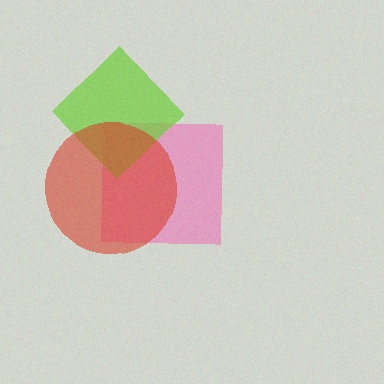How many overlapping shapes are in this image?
There are 3 overlapping shapes in the image.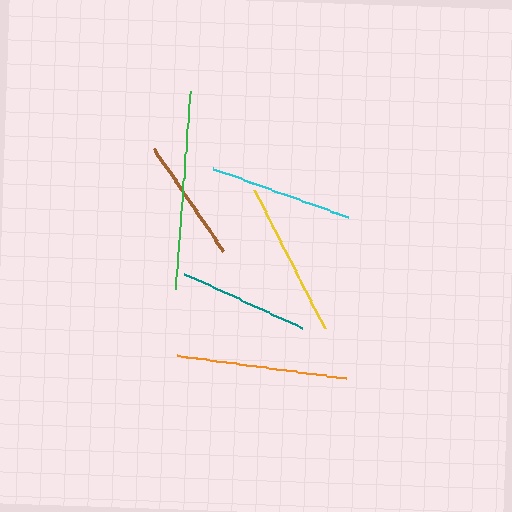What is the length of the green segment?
The green segment is approximately 199 pixels long.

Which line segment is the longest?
The green line is the longest at approximately 199 pixels.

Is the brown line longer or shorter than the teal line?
The teal line is longer than the brown line.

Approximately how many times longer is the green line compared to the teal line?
The green line is approximately 1.5 times the length of the teal line.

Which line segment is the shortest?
The brown line is the shortest at approximately 124 pixels.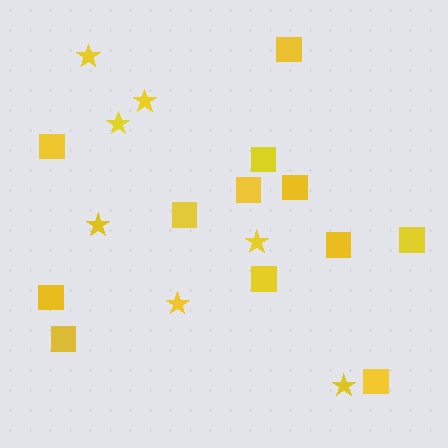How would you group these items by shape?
There are 2 groups: one group of stars (7) and one group of squares (12).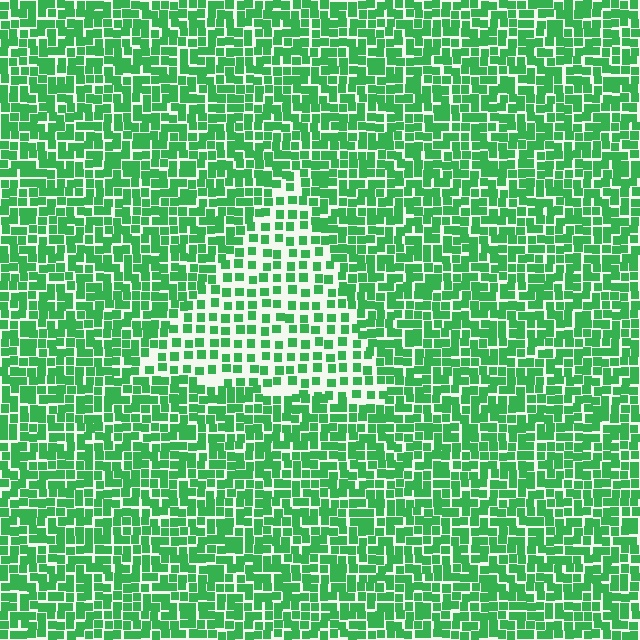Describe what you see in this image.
The image contains small green elements arranged at two different densities. A triangle-shaped region is visible where the elements are less densely packed than the surrounding area.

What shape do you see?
I see a triangle.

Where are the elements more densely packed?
The elements are more densely packed outside the triangle boundary.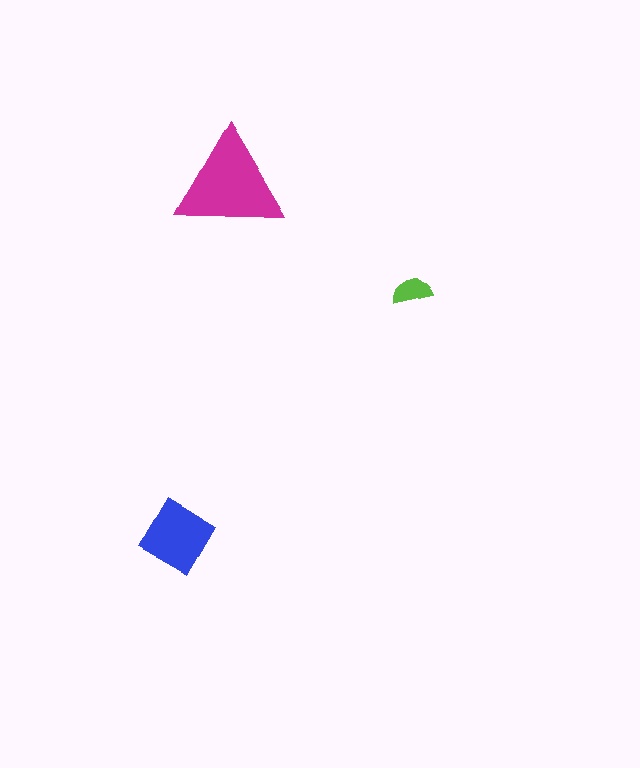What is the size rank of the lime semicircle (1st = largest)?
3rd.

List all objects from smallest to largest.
The lime semicircle, the blue diamond, the magenta triangle.